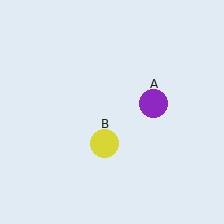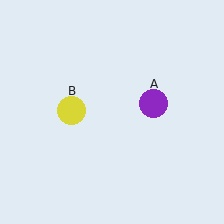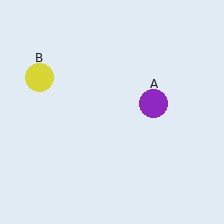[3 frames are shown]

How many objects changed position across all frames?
1 object changed position: yellow circle (object B).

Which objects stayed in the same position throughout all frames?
Purple circle (object A) remained stationary.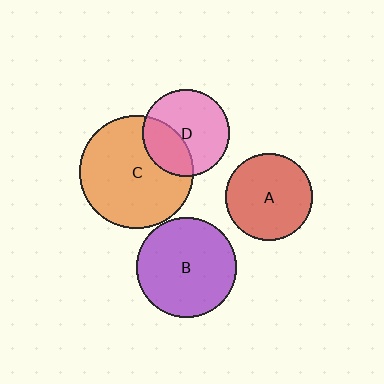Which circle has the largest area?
Circle C (orange).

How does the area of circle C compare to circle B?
Approximately 1.3 times.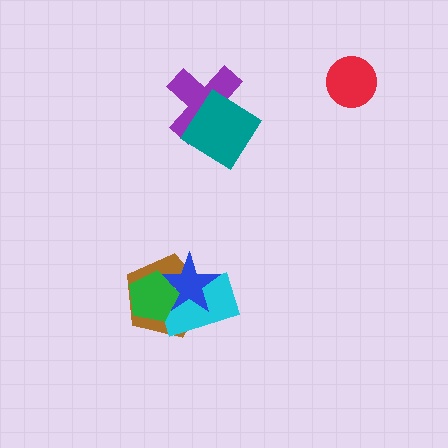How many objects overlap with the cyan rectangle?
3 objects overlap with the cyan rectangle.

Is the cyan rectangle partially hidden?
Yes, it is partially covered by another shape.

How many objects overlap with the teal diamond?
1 object overlaps with the teal diamond.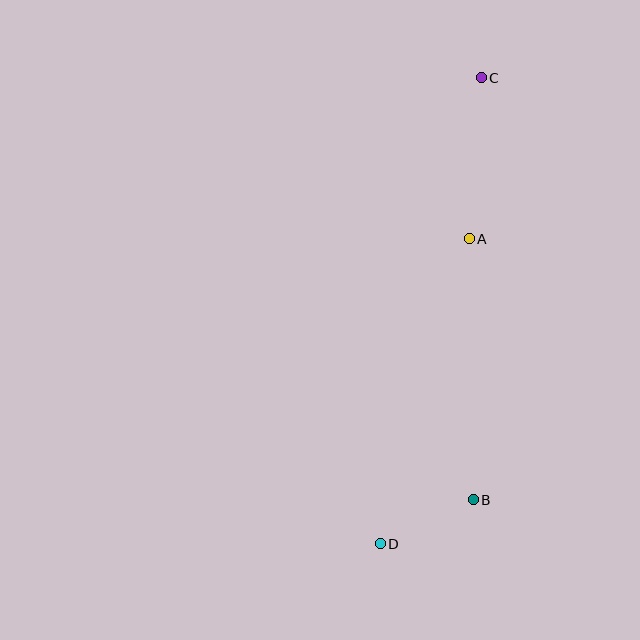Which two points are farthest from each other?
Points C and D are farthest from each other.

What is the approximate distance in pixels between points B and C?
The distance between B and C is approximately 422 pixels.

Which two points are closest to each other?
Points B and D are closest to each other.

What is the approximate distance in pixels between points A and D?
The distance between A and D is approximately 318 pixels.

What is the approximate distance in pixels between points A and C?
The distance between A and C is approximately 161 pixels.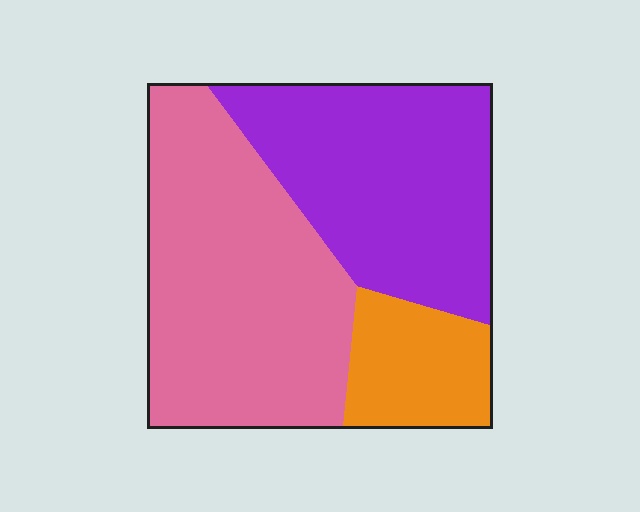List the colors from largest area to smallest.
From largest to smallest: pink, purple, orange.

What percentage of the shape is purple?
Purple takes up about three eighths (3/8) of the shape.